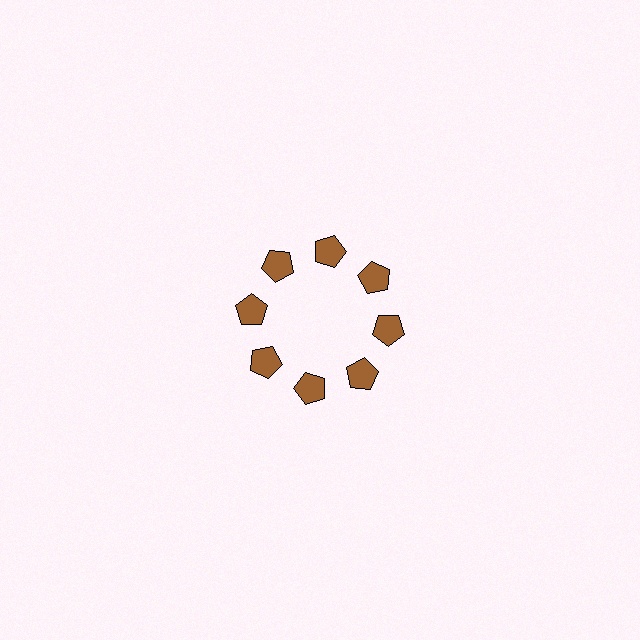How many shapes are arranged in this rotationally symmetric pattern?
There are 8 shapes, arranged in 8 groups of 1.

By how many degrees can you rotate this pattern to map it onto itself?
The pattern maps onto itself every 45 degrees of rotation.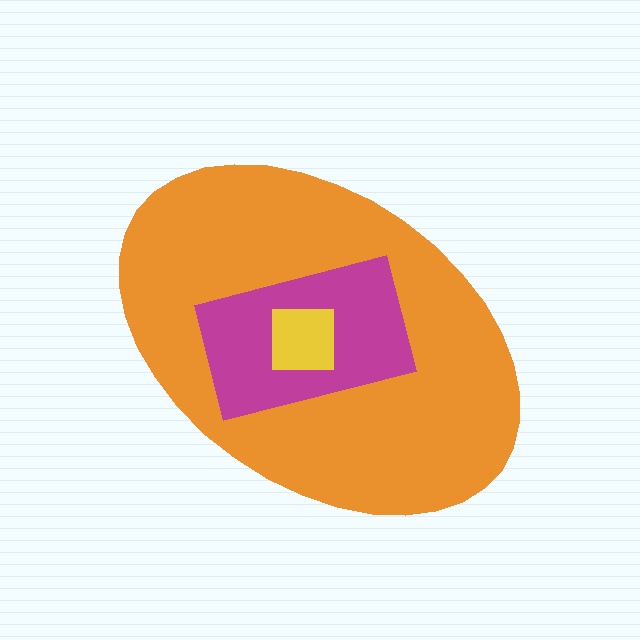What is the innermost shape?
The yellow square.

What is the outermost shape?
The orange ellipse.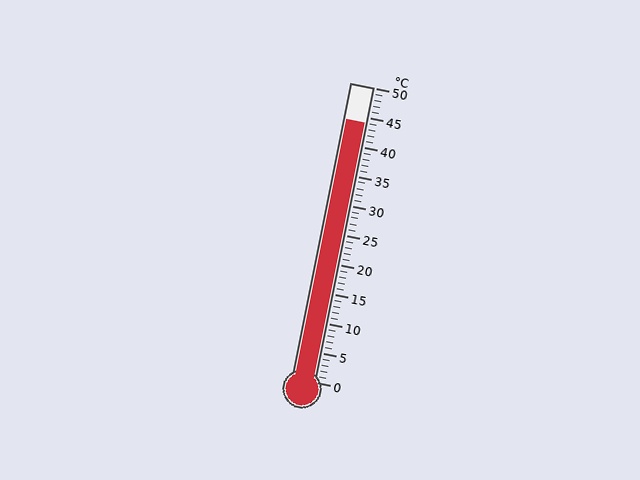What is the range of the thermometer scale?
The thermometer scale ranges from 0°C to 50°C.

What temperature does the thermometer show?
The thermometer shows approximately 44°C.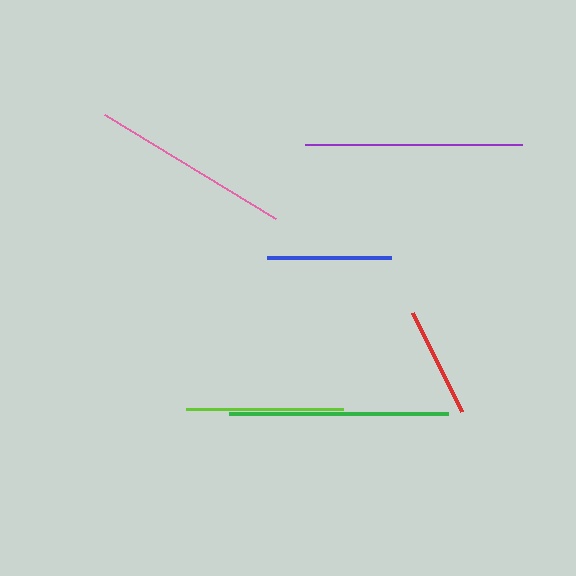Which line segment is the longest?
The green line is the longest at approximately 219 pixels.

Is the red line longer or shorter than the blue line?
The blue line is longer than the red line.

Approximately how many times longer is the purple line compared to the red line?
The purple line is approximately 2.0 times the length of the red line.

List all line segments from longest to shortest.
From longest to shortest: green, purple, pink, lime, blue, red.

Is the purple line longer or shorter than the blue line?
The purple line is longer than the blue line.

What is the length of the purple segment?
The purple segment is approximately 217 pixels long.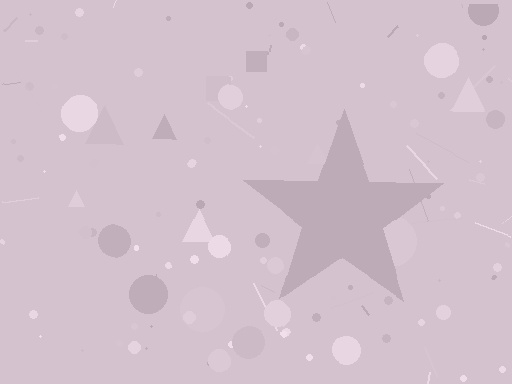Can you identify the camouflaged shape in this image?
The camouflaged shape is a star.